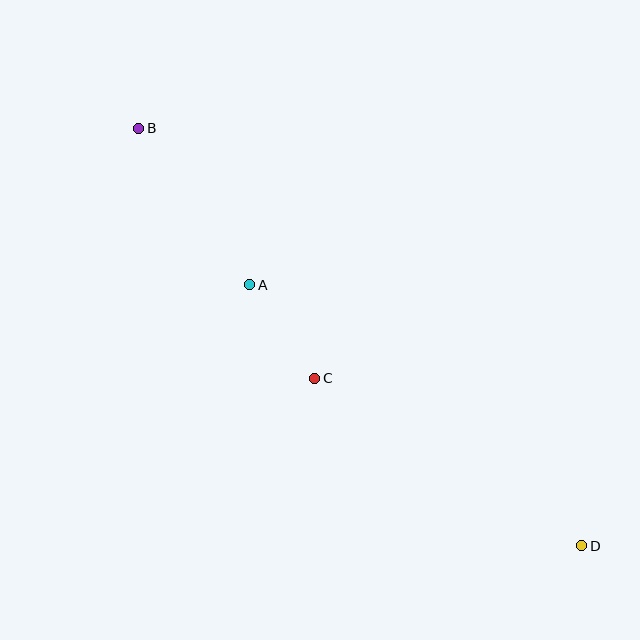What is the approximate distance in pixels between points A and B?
The distance between A and B is approximately 192 pixels.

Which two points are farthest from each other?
Points B and D are farthest from each other.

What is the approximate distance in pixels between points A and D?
The distance between A and D is approximately 422 pixels.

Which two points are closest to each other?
Points A and C are closest to each other.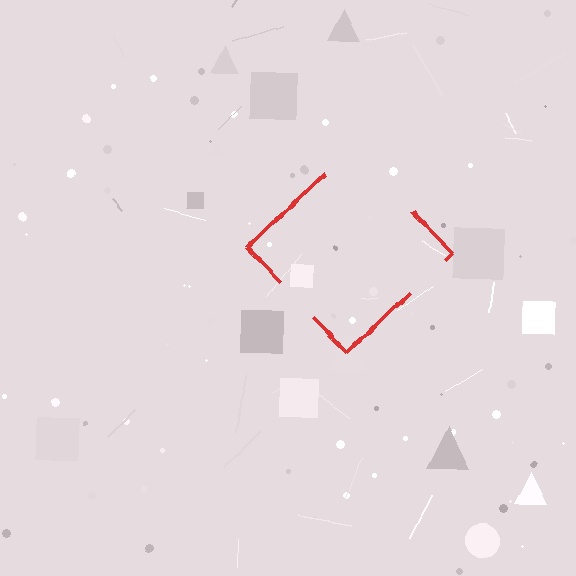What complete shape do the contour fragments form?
The contour fragments form a diamond.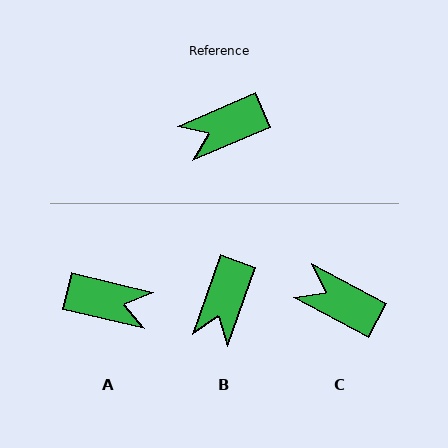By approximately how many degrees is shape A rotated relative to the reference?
Approximately 143 degrees counter-clockwise.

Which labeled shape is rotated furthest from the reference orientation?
A, about 143 degrees away.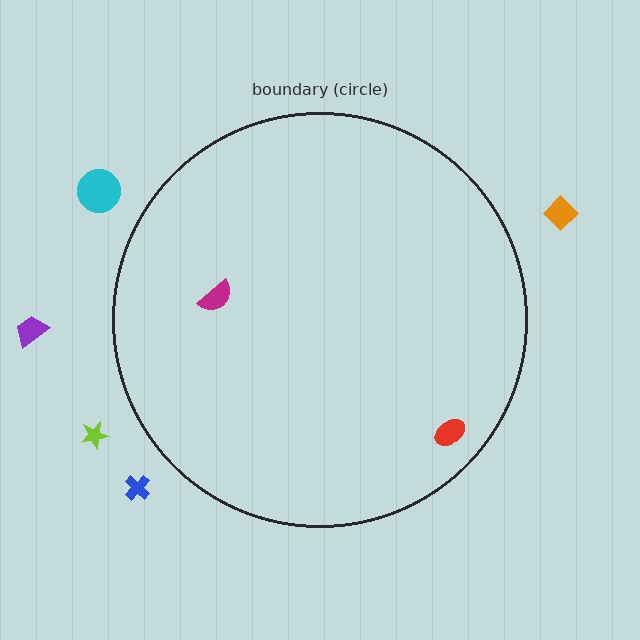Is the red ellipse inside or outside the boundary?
Inside.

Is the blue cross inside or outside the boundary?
Outside.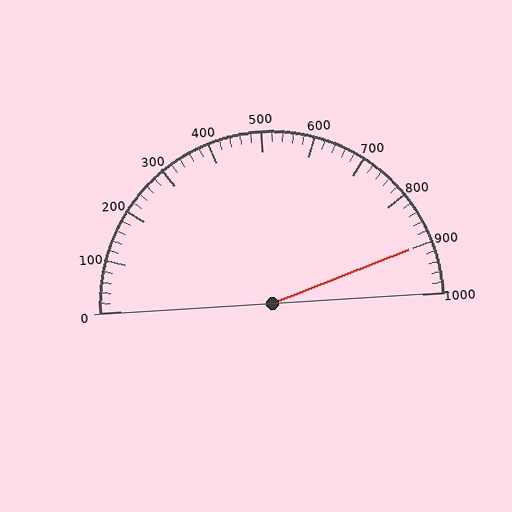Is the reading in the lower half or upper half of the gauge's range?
The reading is in the upper half of the range (0 to 1000).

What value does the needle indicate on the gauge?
The needle indicates approximately 900.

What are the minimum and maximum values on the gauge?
The gauge ranges from 0 to 1000.